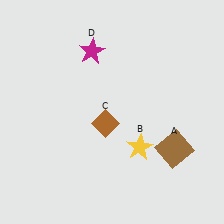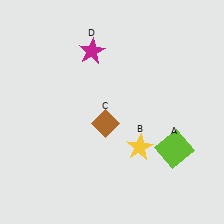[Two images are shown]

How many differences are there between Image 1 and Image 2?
There is 1 difference between the two images.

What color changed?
The square (A) changed from brown in Image 1 to lime in Image 2.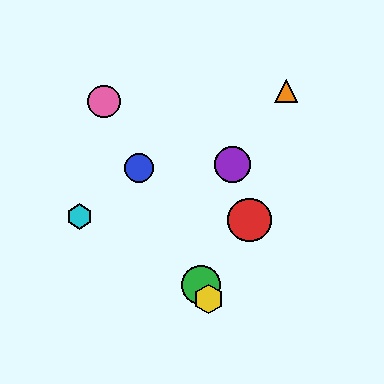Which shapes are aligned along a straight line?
The blue circle, the green circle, the yellow hexagon, the pink circle are aligned along a straight line.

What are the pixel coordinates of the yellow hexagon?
The yellow hexagon is at (208, 299).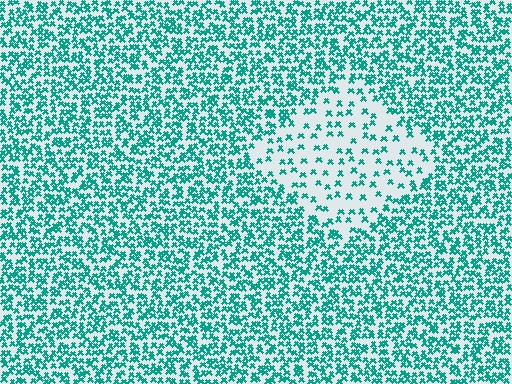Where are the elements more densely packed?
The elements are more densely packed outside the diamond boundary.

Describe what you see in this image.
The image contains small teal elements arranged at two different densities. A diamond-shaped region is visible where the elements are less densely packed than the surrounding area.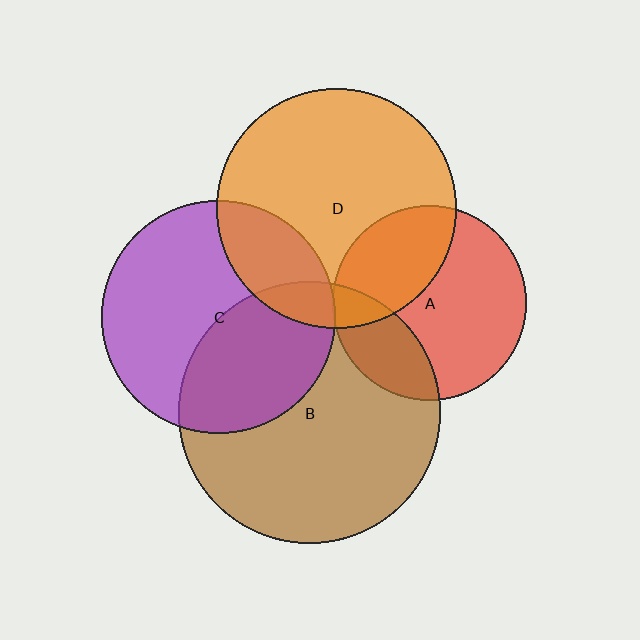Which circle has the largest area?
Circle B (brown).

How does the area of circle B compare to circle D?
Approximately 1.2 times.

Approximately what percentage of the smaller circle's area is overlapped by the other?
Approximately 5%.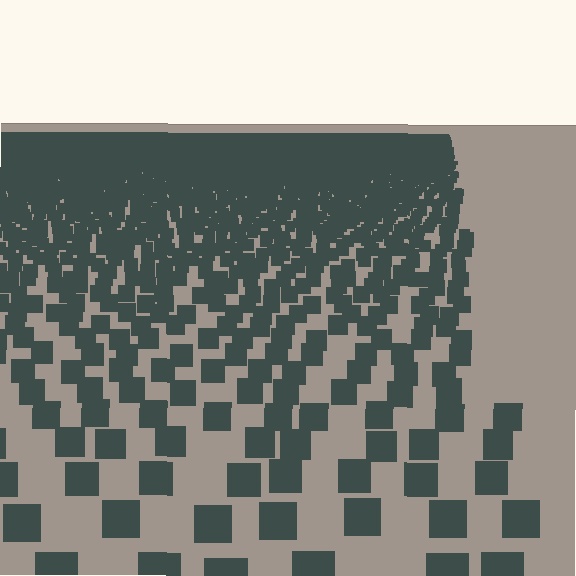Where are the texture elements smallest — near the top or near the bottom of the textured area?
Near the top.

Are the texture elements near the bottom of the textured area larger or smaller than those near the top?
Larger. Near the bottom, elements are closer to the viewer and appear at a bigger on-screen size.